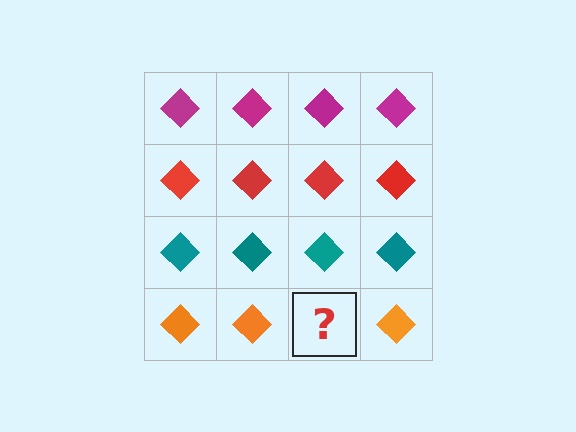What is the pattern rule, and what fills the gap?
The rule is that each row has a consistent color. The gap should be filled with an orange diamond.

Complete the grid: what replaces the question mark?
The question mark should be replaced with an orange diamond.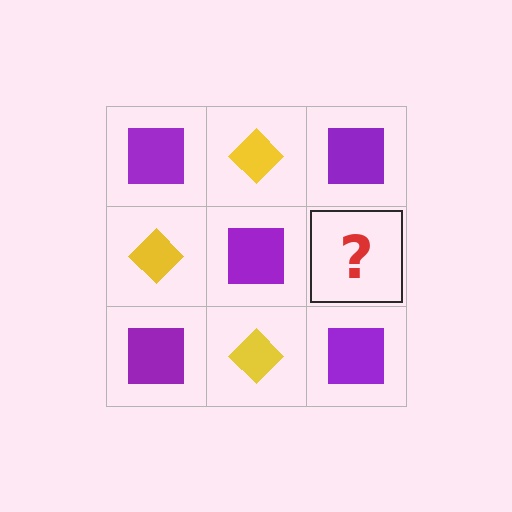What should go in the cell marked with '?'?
The missing cell should contain a yellow diamond.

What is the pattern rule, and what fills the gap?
The rule is that it alternates purple square and yellow diamond in a checkerboard pattern. The gap should be filled with a yellow diamond.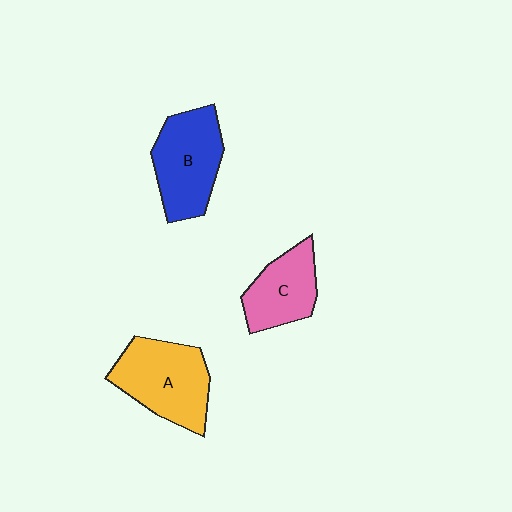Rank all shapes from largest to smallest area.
From largest to smallest: A (yellow), B (blue), C (pink).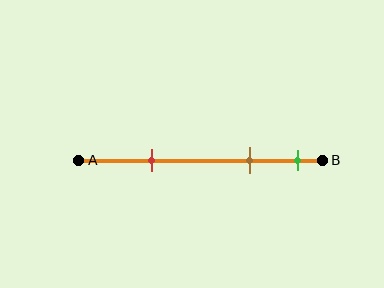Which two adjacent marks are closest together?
The brown and green marks are the closest adjacent pair.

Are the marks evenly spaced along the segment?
No, the marks are not evenly spaced.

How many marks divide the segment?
There are 3 marks dividing the segment.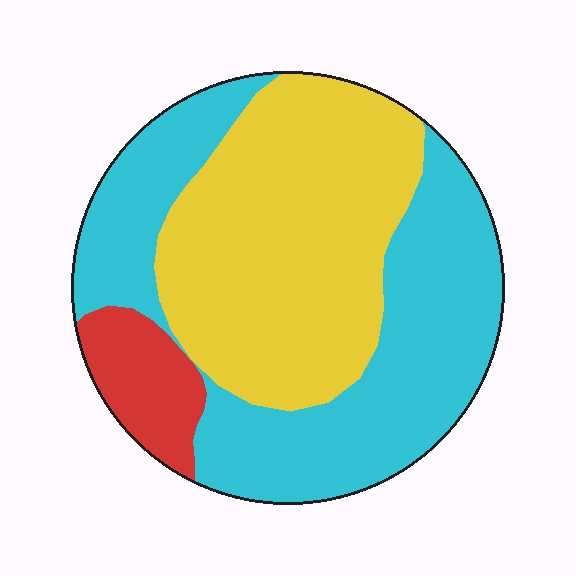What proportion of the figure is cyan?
Cyan covers about 45% of the figure.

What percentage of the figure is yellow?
Yellow covers around 45% of the figure.